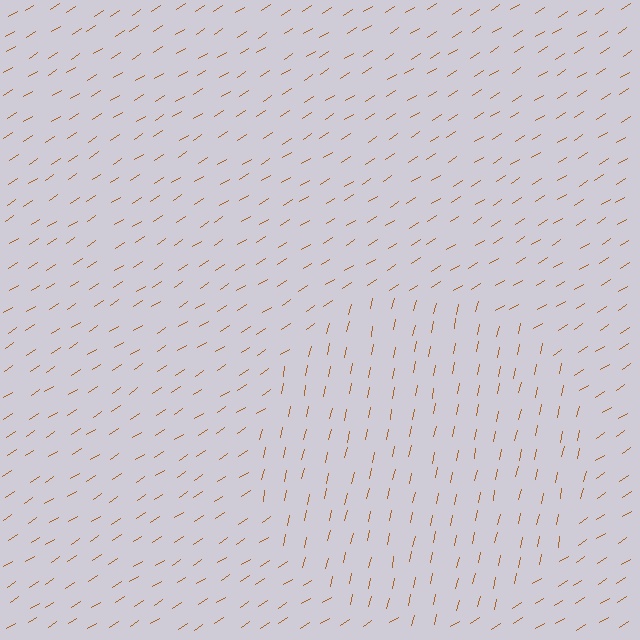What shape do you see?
I see a circle.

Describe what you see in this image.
The image is filled with small brown line segments. A circle region in the image has lines oriented differently from the surrounding lines, creating a visible texture boundary.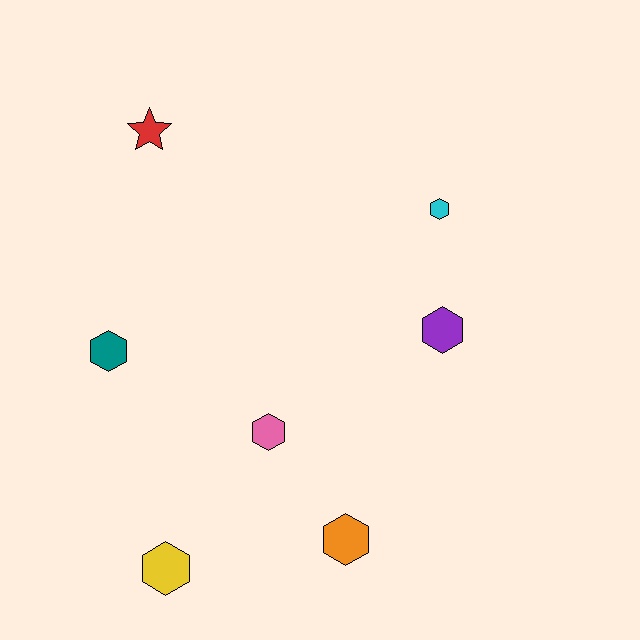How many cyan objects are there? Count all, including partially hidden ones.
There is 1 cyan object.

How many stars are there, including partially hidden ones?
There is 1 star.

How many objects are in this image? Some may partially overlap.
There are 7 objects.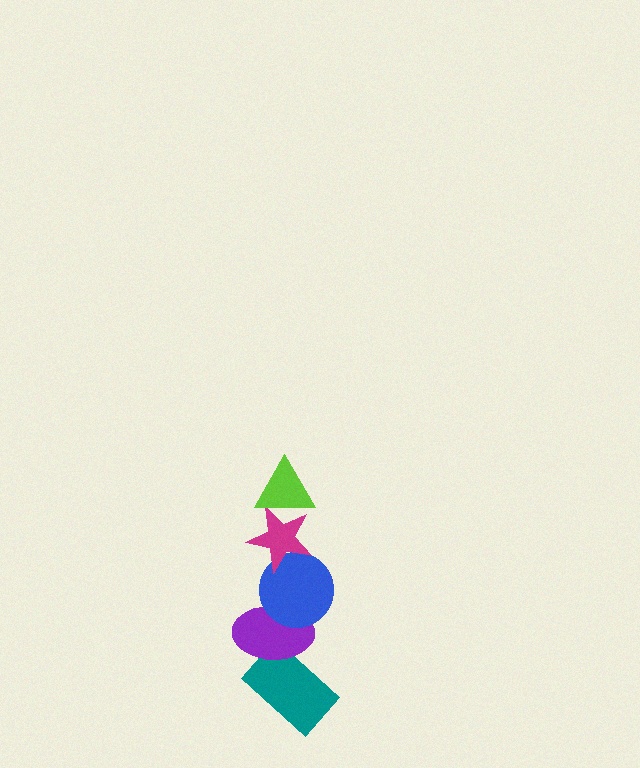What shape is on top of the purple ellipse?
The blue circle is on top of the purple ellipse.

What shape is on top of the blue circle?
The magenta star is on top of the blue circle.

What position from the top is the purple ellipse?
The purple ellipse is 4th from the top.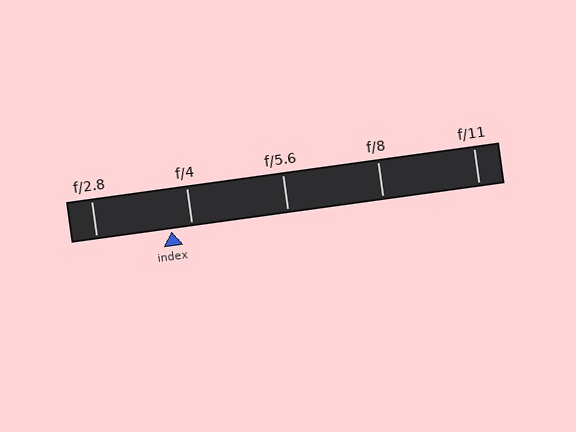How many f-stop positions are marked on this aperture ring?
There are 5 f-stop positions marked.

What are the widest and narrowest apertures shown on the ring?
The widest aperture shown is f/2.8 and the narrowest is f/11.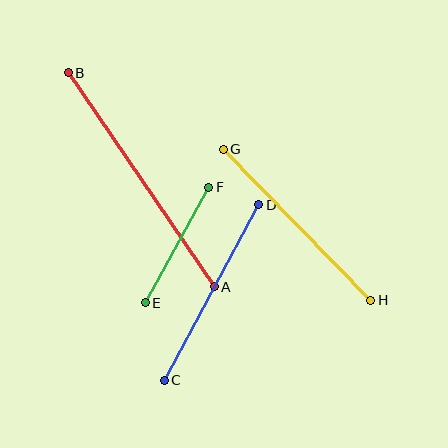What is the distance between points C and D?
The distance is approximately 199 pixels.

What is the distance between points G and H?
The distance is approximately 211 pixels.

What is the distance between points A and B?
The distance is approximately 259 pixels.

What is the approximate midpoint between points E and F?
The midpoint is at approximately (177, 245) pixels.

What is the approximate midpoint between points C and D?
The midpoint is at approximately (212, 292) pixels.